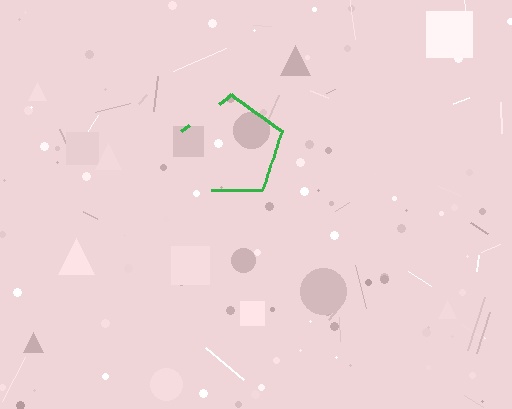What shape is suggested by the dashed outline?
The dashed outline suggests a pentagon.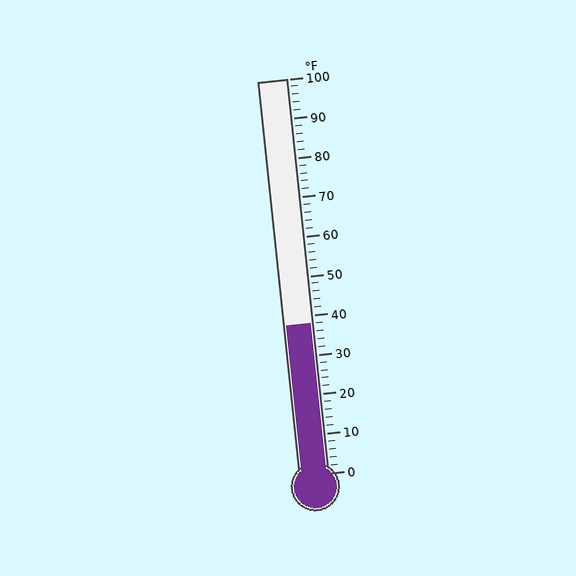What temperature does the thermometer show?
The thermometer shows approximately 38°F.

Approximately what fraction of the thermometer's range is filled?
The thermometer is filled to approximately 40% of its range.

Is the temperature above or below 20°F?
The temperature is above 20°F.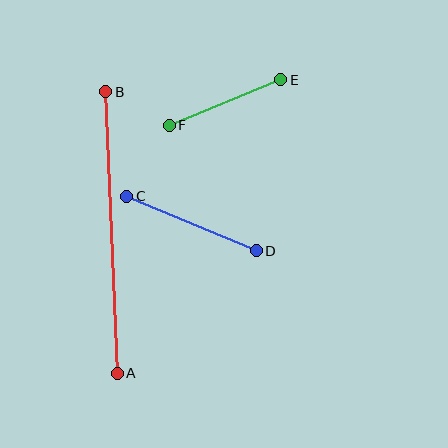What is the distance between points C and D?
The distance is approximately 141 pixels.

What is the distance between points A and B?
The distance is approximately 282 pixels.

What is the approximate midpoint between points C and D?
The midpoint is at approximately (192, 223) pixels.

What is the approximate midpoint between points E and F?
The midpoint is at approximately (225, 103) pixels.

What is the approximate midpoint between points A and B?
The midpoint is at approximately (112, 233) pixels.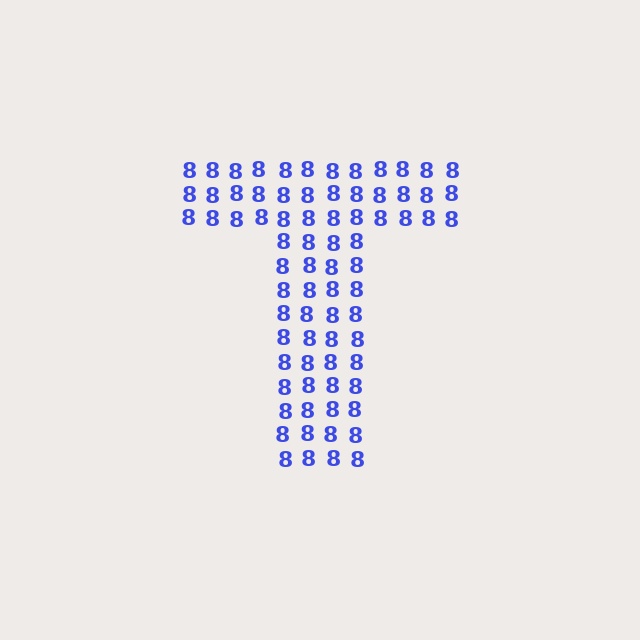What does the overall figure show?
The overall figure shows the letter T.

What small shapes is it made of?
It is made of small digit 8's.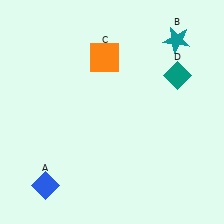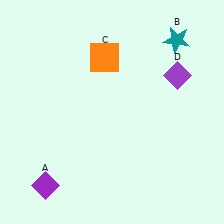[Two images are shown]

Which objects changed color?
A changed from blue to purple. D changed from teal to purple.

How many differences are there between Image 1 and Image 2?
There are 2 differences between the two images.